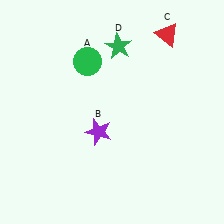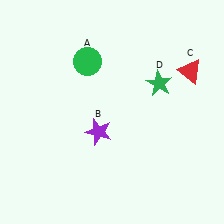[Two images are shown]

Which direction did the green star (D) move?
The green star (D) moved right.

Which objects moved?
The objects that moved are: the red triangle (C), the green star (D).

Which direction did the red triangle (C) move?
The red triangle (C) moved down.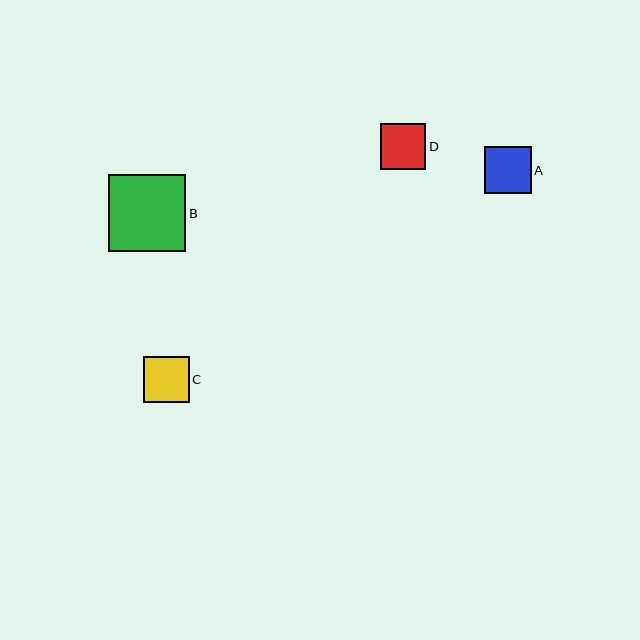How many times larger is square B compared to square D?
Square B is approximately 1.7 times the size of square D.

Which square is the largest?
Square B is the largest with a size of approximately 77 pixels.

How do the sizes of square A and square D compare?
Square A and square D are approximately the same size.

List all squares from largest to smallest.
From largest to smallest: B, A, C, D.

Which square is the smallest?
Square D is the smallest with a size of approximately 46 pixels.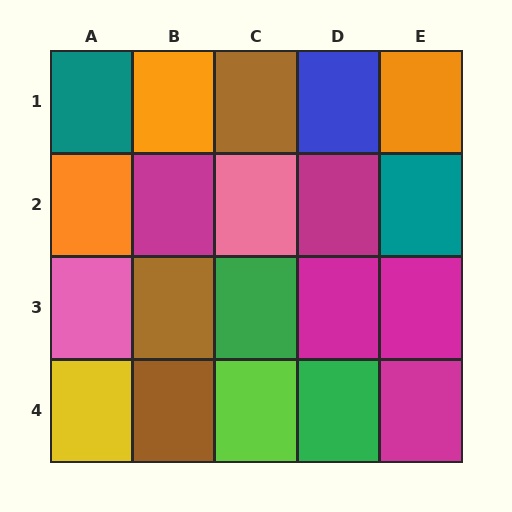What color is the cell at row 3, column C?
Green.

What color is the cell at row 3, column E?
Magenta.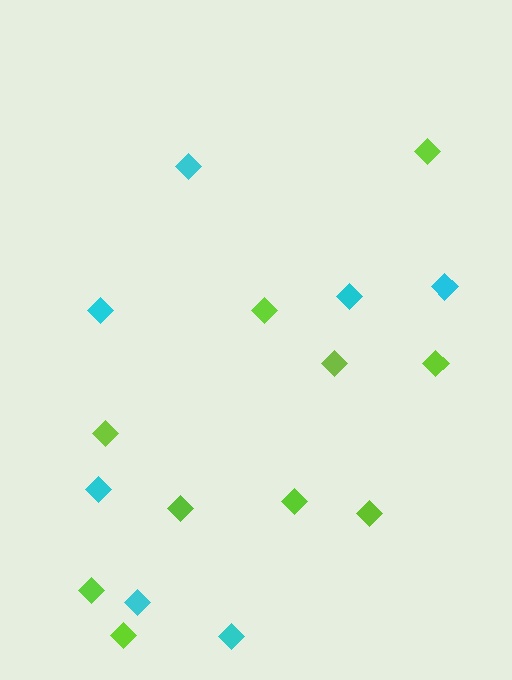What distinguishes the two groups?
There are 2 groups: one group of cyan diamonds (7) and one group of lime diamonds (10).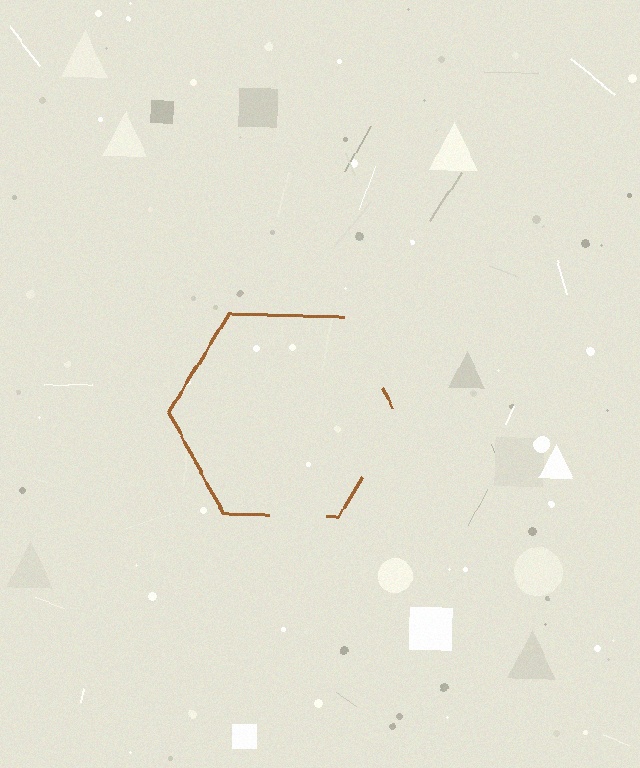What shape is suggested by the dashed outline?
The dashed outline suggests a hexagon.